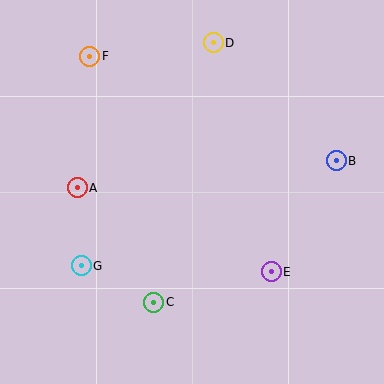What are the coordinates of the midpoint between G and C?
The midpoint between G and C is at (117, 284).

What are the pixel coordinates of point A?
Point A is at (77, 188).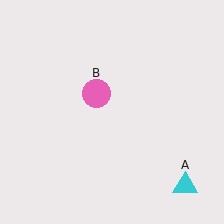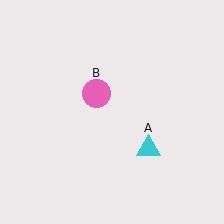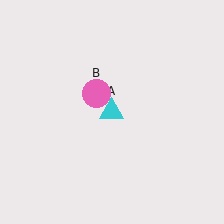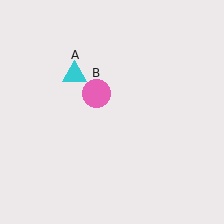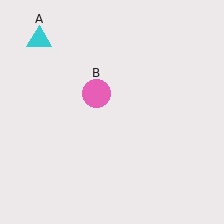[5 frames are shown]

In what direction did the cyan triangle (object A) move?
The cyan triangle (object A) moved up and to the left.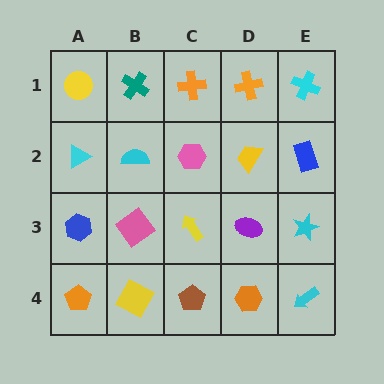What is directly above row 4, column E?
A cyan star.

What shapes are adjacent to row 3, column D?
A yellow trapezoid (row 2, column D), an orange hexagon (row 4, column D), a yellow arrow (row 3, column C), a cyan star (row 3, column E).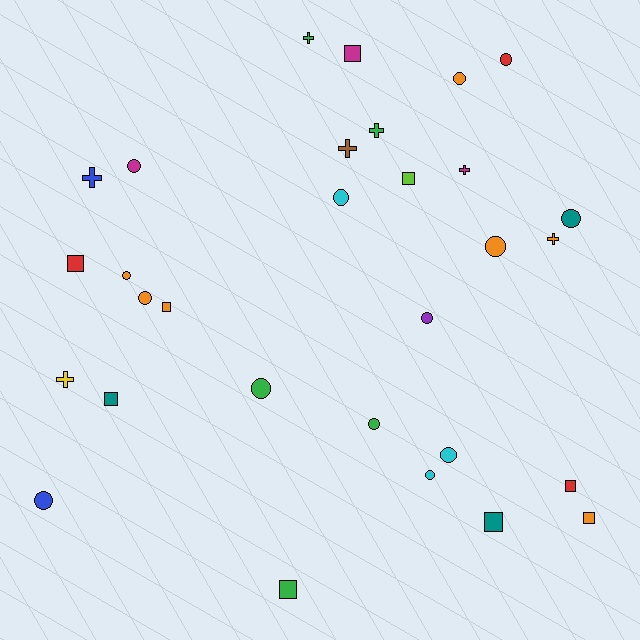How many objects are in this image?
There are 30 objects.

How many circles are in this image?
There are 14 circles.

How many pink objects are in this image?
There are no pink objects.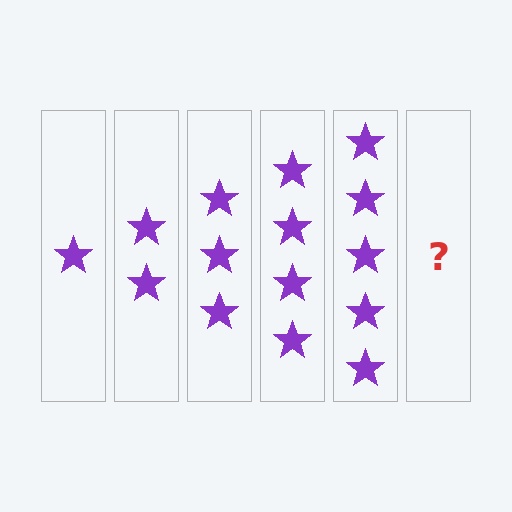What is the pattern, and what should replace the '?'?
The pattern is that each step adds one more star. The '?' should be 6 stars.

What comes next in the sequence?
The next element should be 6 stars.